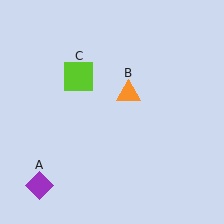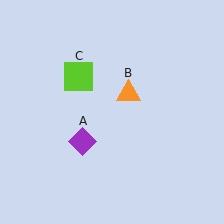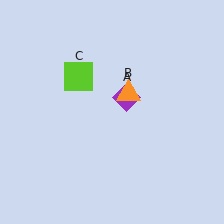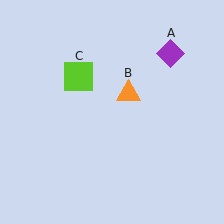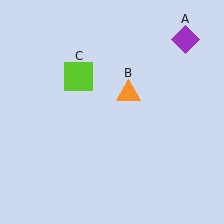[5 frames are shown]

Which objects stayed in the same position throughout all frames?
Orange triangle (object B) and lime square (object C) remained stationary.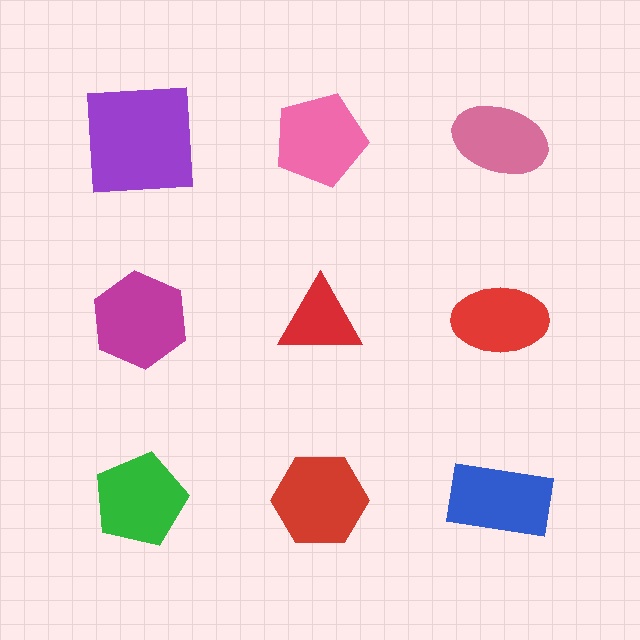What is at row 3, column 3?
A blue rectangle.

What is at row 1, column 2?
A pink pentagon.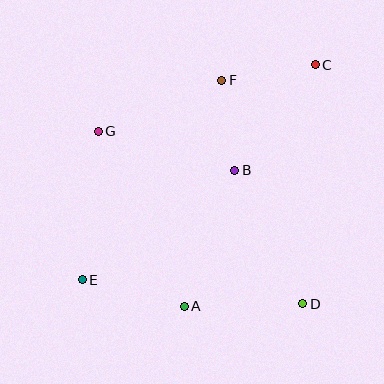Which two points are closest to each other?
Points B and F are closest to each other.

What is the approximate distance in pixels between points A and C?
The distance between A and C is approximately 275 pixels.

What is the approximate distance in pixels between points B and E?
The distance between B and E is approximately 187 pixels.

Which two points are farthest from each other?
Points C and E are farthest from each other.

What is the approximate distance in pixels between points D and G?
The distance between D and G is approximately 267 pixels.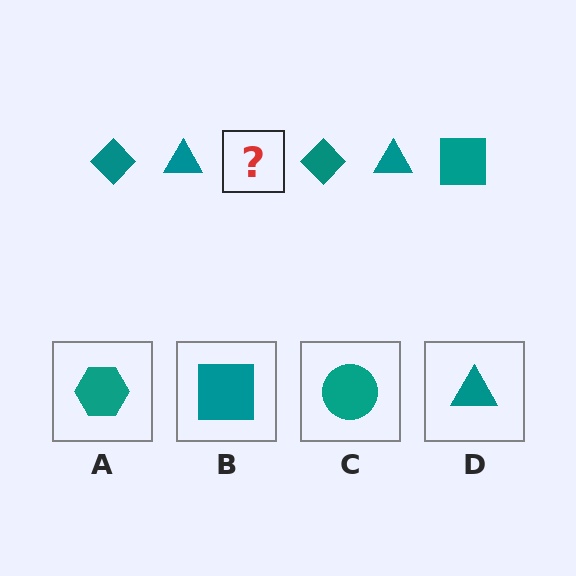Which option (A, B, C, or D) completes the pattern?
B.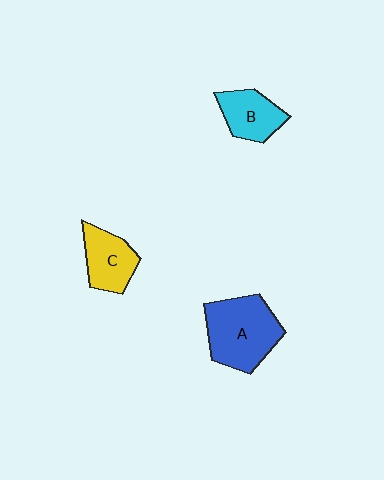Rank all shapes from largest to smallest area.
From largest to smallest: A (blue), C (yellow), B (cyan).